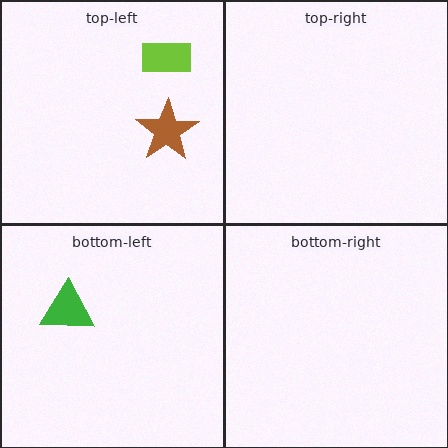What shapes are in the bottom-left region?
The green triangle.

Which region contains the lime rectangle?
The top-left region.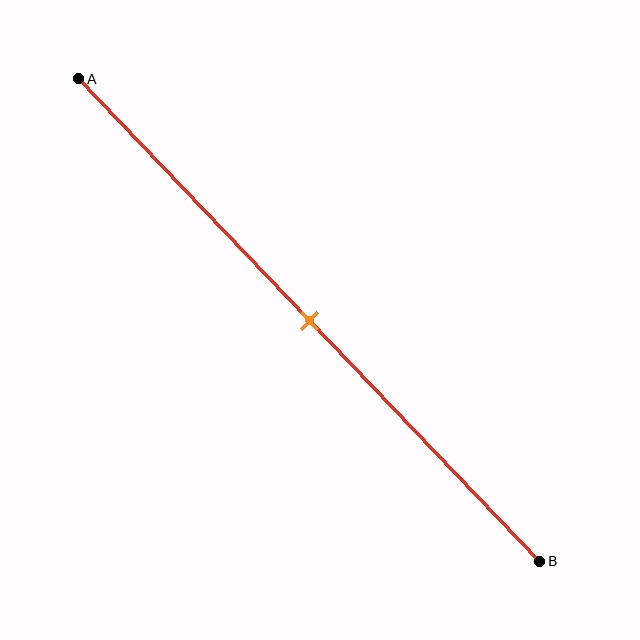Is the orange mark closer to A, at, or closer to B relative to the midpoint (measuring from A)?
The orange mark is approximately at the midpoint of segment AB.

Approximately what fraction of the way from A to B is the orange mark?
The orange mark is approximately 50% of the way from A to B.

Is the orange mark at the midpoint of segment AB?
Yes, the mark is approximately at the midpoint.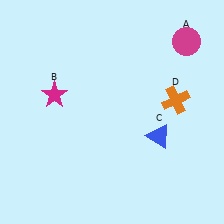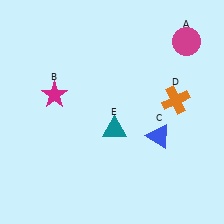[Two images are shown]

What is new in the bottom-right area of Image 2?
A teal triangle (E) was added in the bottom-right area of Image 2.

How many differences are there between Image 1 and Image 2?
There is 1 difference between the two images.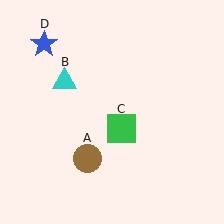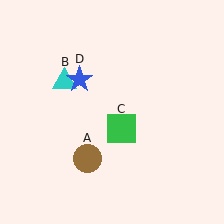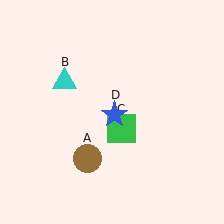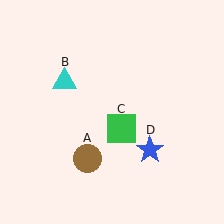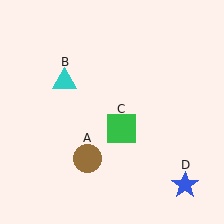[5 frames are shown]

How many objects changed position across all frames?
1 object changed position: blue star (object D).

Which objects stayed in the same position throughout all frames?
Brown circle (object A) and cyan triangle (object B) and green square (object C) remained stationary.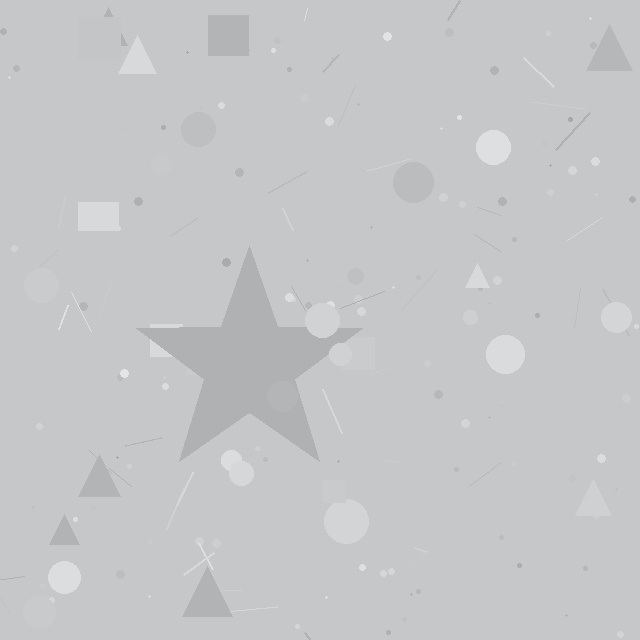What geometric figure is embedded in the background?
A star is embedded in the background.